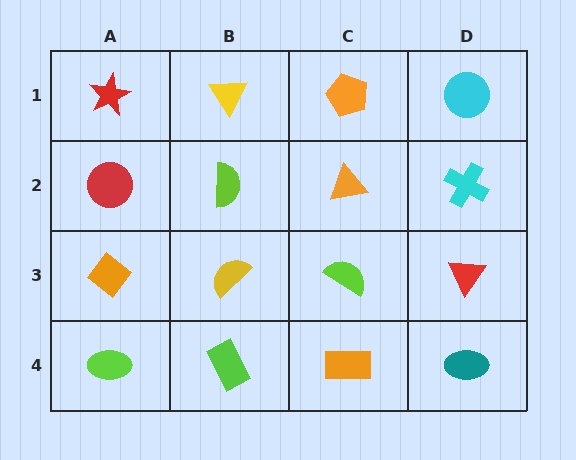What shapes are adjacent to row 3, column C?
An orange triangle (row 2, column C), an orange rectangle (row 4, column C), a yellow semicircle (row 3, column B), a red triangle (row 3, column D).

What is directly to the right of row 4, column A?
A lime rectangle.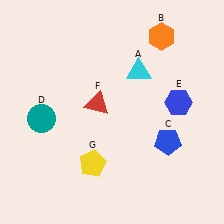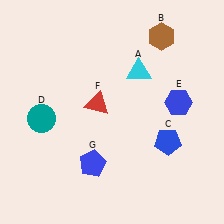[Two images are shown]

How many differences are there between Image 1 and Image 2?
There are 2 differences between the two images.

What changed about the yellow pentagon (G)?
In Image 1, G is yellow. In Image 2, it changed to blue.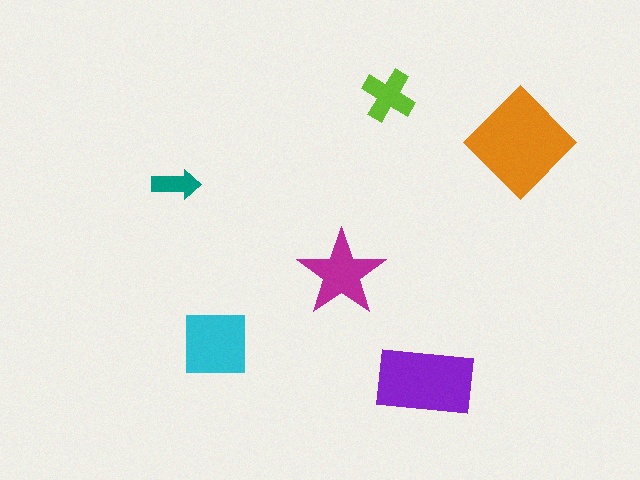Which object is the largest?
The orange diamond.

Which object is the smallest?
The teal arrow.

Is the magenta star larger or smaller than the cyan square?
Smaller.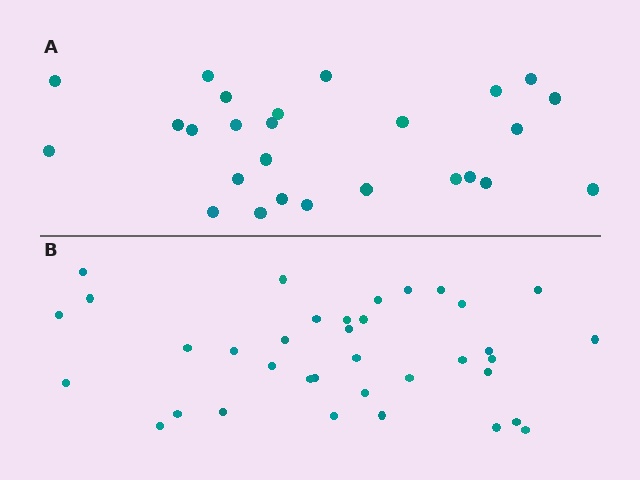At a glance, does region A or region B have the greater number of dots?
Region B (the bottom region) has more dots.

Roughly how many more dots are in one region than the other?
Region B has roughly 10 or so more dots than region A.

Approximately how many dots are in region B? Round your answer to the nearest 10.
About 40 dots. (The exact count is 36, which rounds to 40.)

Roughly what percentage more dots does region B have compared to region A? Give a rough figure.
About 40% more.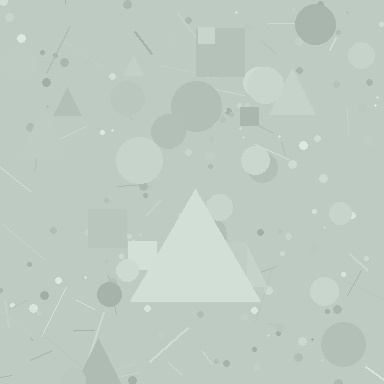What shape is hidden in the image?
A triangle is hidden in the image.